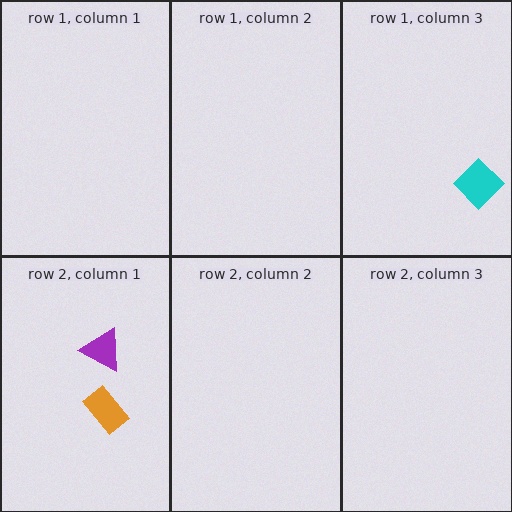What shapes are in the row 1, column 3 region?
The cyan diamond.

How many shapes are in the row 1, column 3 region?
1.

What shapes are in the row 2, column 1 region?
The orange rectangle, the purple triangle.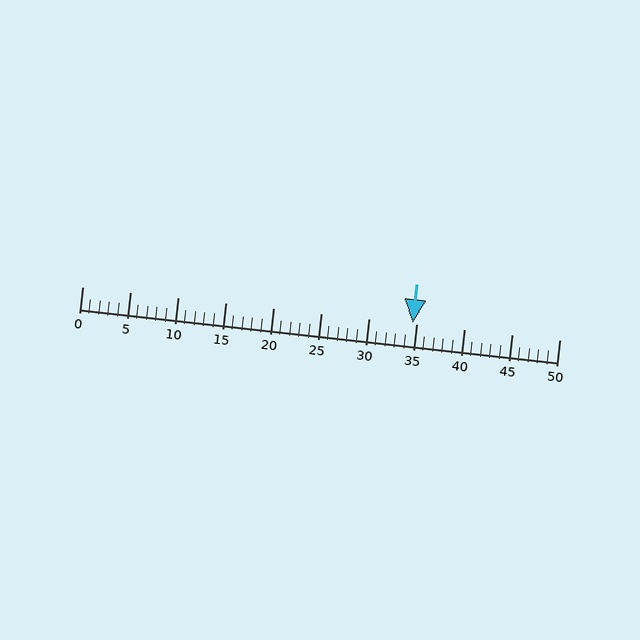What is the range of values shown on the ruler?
The ruler shows values from 0 to 50.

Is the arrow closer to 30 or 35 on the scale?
The arrow is closer to 35.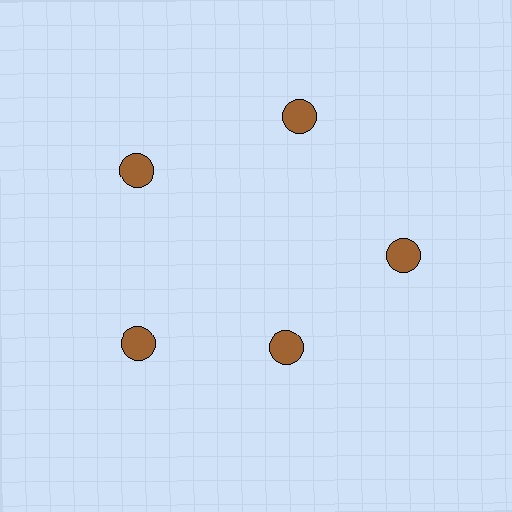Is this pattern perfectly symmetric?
No. The 5 brown circles are arranged in a ring, but one element near the 5 o'clock position is pulled inward toward the center, breaking the 5-fold rotational symmetry.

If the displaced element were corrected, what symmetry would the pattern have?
It would have 5-fold rotational symmetry — the pattern would map onto itself every 72 degrees.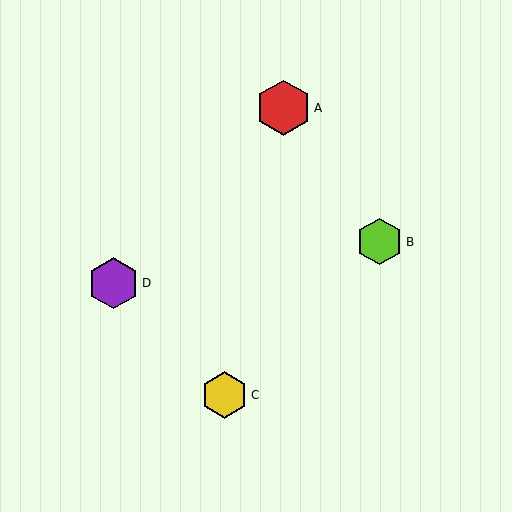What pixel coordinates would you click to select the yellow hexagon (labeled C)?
Click at (225, 395) to select the yellow hexagon C.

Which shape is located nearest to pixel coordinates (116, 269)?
The purple hexagon (labeled D) at (113, 283) is nearest to that location.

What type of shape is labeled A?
Shape A is a red hexagon.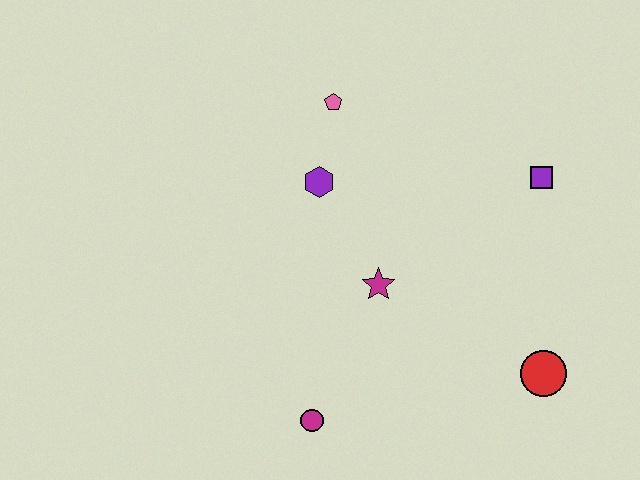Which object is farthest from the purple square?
The magenta circle is farthest from the purple square.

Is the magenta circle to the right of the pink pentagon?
No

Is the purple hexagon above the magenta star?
Yes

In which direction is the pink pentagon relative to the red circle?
The pink pentagon is above the red circle.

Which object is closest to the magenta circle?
The magenta star is closest to the magenta circle.